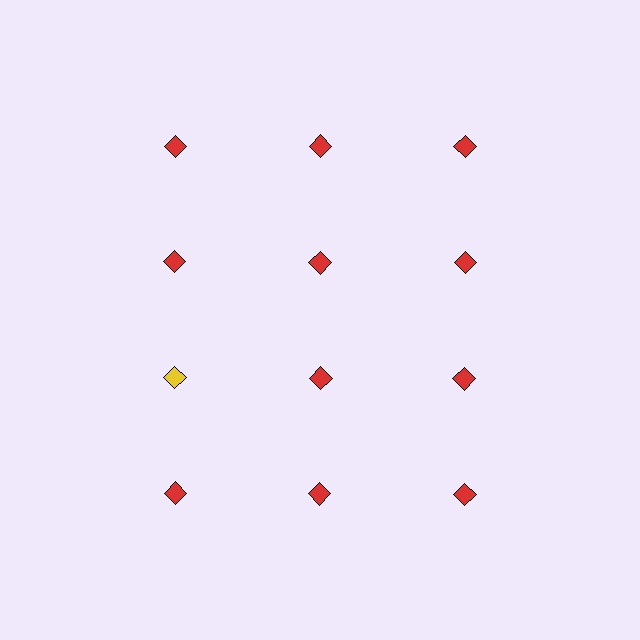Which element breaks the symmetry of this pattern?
The yellow diamond in the third row, leftmost column breaks the symmetry. All other shapes are red diamonds.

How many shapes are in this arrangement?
There are 12 shapes arranged in a grid pattern.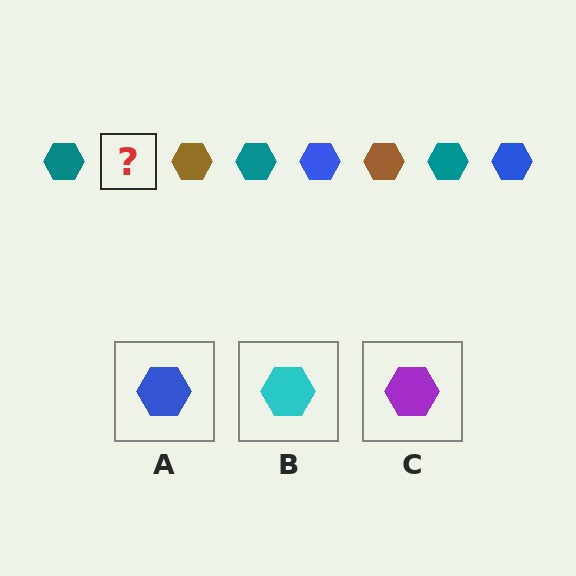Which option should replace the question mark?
Option A.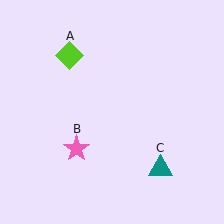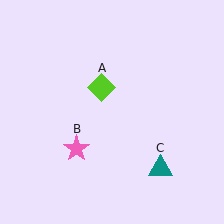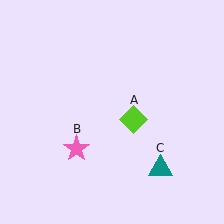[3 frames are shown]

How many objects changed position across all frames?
1 object changed position: lime diamond (object A).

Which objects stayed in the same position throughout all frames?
Pink star (object B) and teal triangle (object C) remained stationary.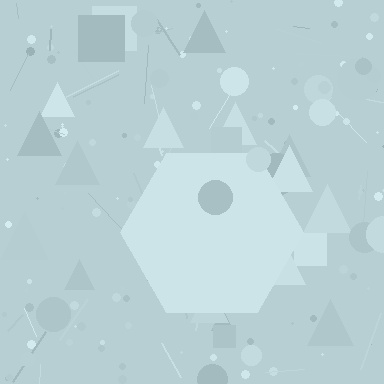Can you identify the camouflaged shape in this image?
The camouflaged shape is a hexagon.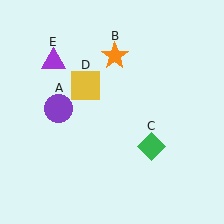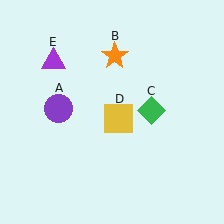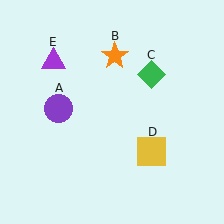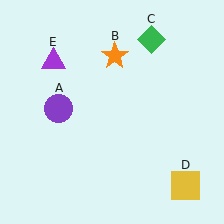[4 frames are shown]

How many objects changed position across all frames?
2 objects changed position: green diamond (object C), yellow square (object D).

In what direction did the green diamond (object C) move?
The green diamond (object C) moved up.